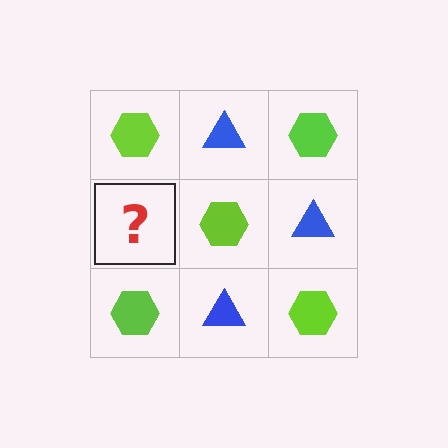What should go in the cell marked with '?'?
The missing cell should contain a blue triangle.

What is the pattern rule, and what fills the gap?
The rule is that it alternates lime hexagon and blue triangle in a checkerboard pattern. The gap should be filled with a blue triangle.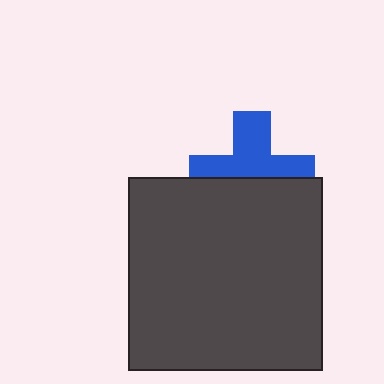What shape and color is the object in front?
The object in front is a dark gray square.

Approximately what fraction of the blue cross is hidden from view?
Roughly 45% of the blue cross is hidden behind the dark gray square.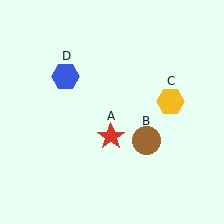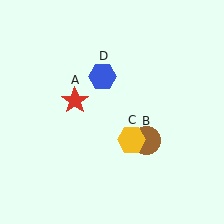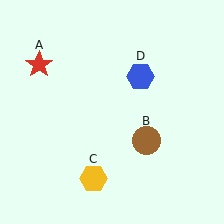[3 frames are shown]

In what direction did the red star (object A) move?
The red star (object A) moved up and to the left.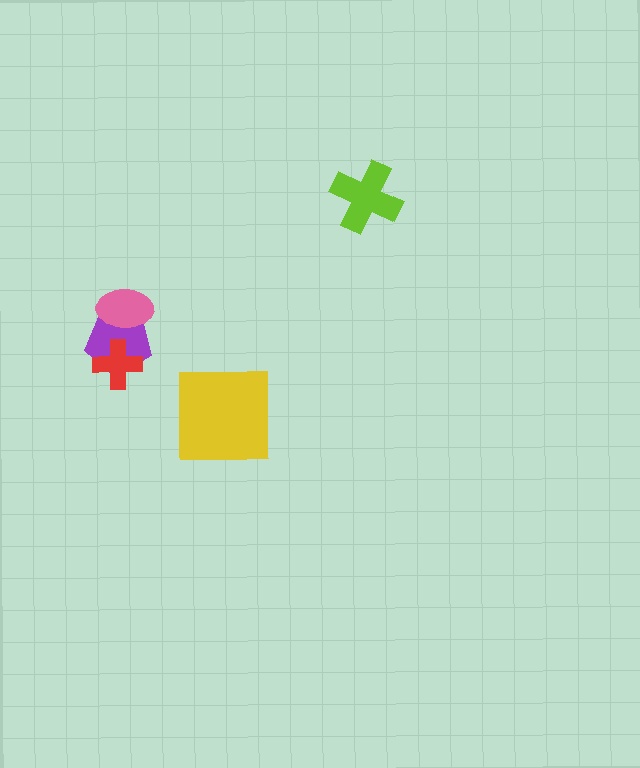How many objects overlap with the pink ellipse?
1 object overlaps with the pink ellipse.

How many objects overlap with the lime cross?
0 objects overlap with the lime cross.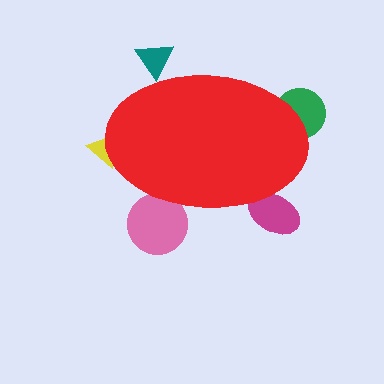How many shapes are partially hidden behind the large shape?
5 shapes are partially hidden.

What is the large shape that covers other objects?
A red ellipse.